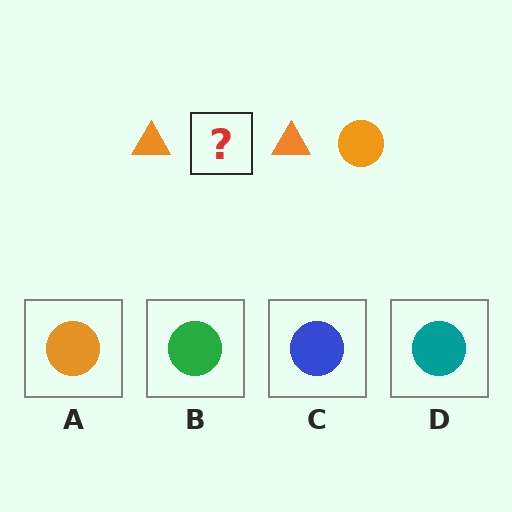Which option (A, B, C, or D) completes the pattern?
A.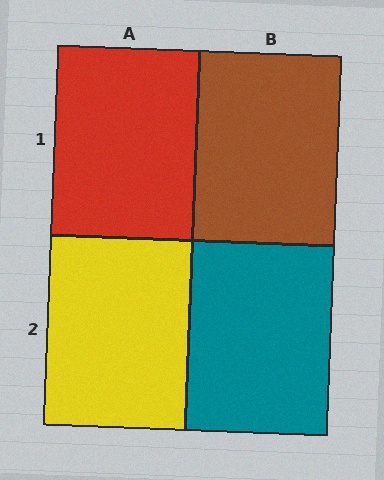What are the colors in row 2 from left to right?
Yellow, teal.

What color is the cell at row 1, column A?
Red.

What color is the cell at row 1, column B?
Brown.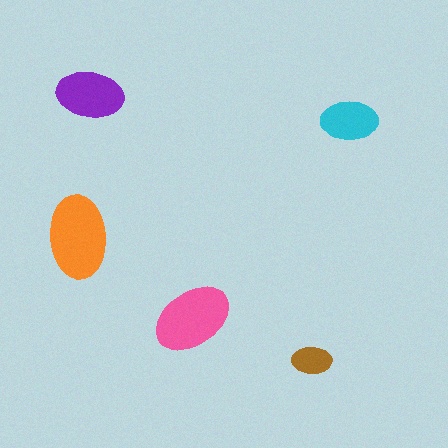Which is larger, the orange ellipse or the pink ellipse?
The orange one.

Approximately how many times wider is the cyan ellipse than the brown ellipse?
About 1.5 times wider.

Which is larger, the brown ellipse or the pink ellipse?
The pink one.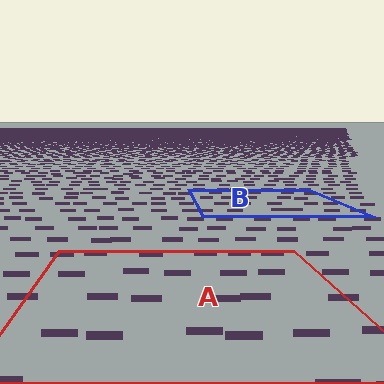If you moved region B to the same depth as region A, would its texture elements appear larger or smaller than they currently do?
They would appear larger. At a closer depth, the same texture elements are projected at a bigger on-screen size.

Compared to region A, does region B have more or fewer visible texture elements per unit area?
Region B has more texture elements per unit area — they are packed more densely because it is farther away.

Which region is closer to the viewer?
Region A is closer. The texture elements there are larger and more spread out.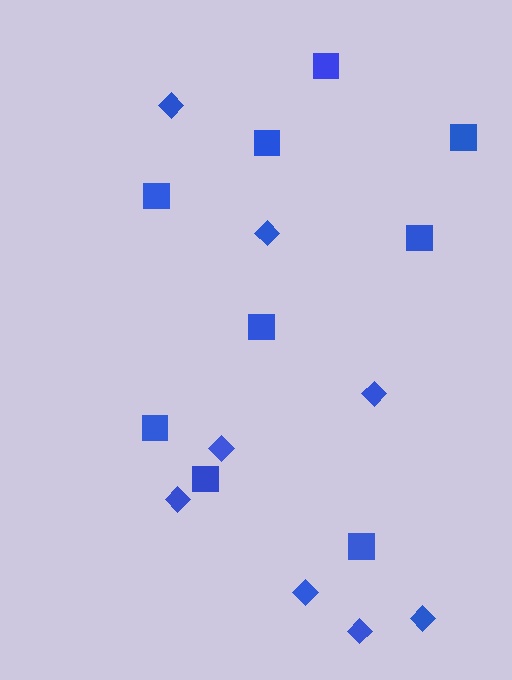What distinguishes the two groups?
There are 2 groups: one group of diamonds (8) and one group of squares (9).